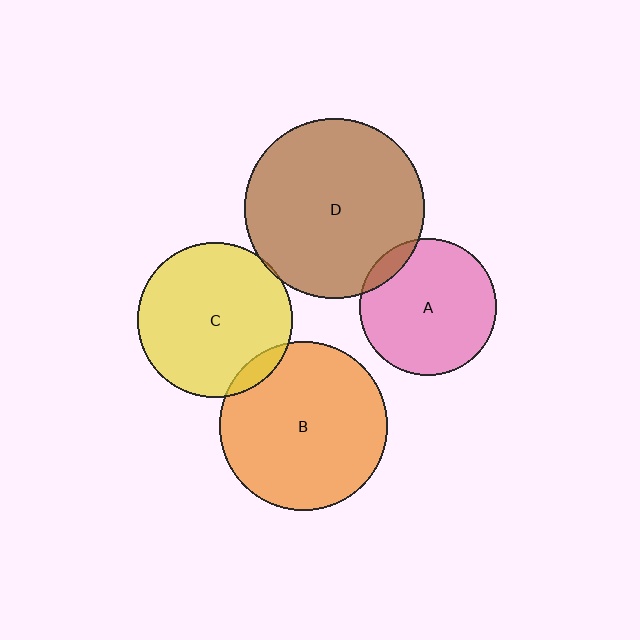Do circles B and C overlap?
Yes.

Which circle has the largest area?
Circle D (brown).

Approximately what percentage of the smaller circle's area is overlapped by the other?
Approximately 5%.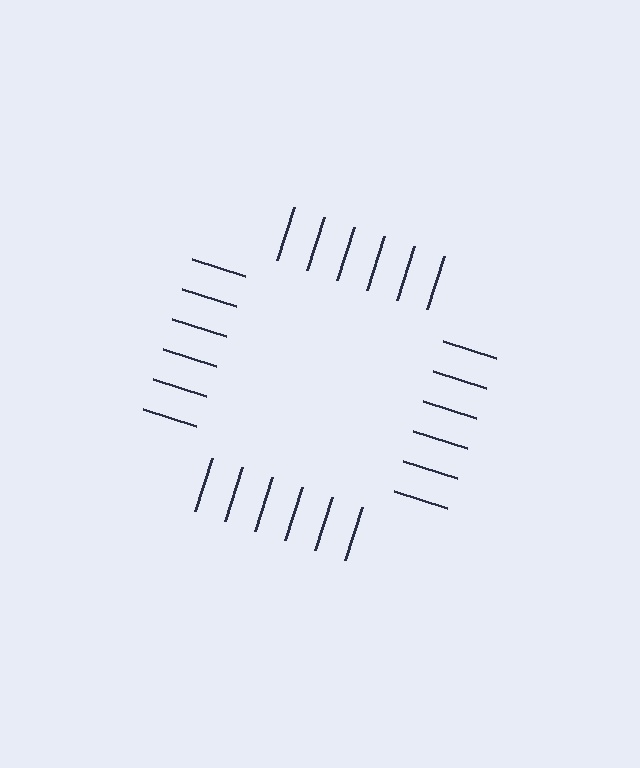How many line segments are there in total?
24 — 6 along each of the 4 edges.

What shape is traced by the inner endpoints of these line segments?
An illusory square — the line segments terminate on its edges but no continuous stroke is drawn.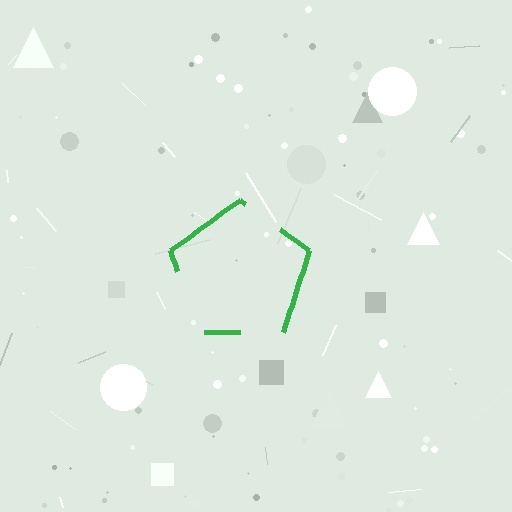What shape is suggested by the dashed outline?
The dashed outline suggests a pentagon.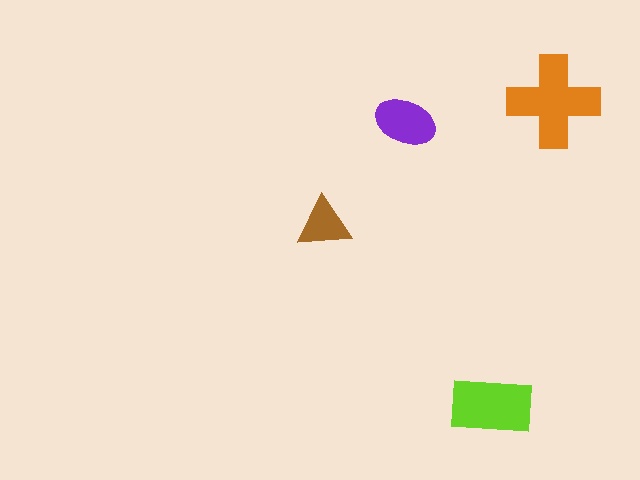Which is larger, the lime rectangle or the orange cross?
The orange cross.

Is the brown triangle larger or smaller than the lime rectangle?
Smaller.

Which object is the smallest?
The brown triangle.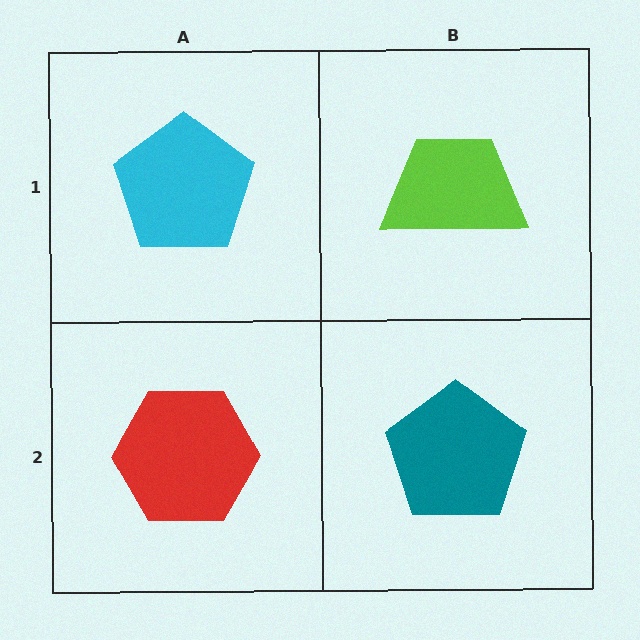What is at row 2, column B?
A teal pentagon.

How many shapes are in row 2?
2 shapes.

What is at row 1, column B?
A lime trapezoid.